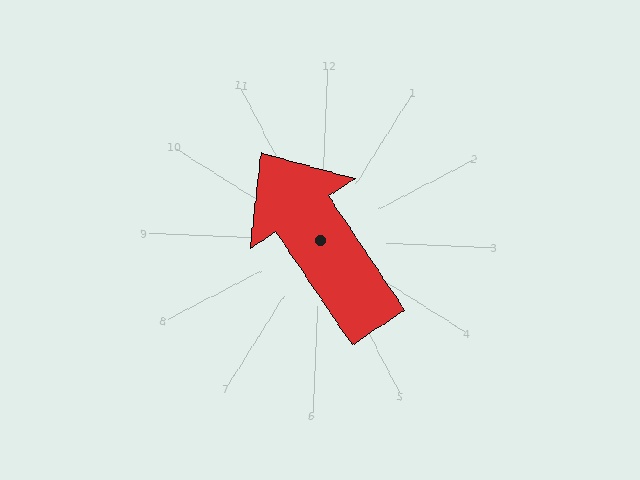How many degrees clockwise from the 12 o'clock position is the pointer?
Approximately 324 degrees.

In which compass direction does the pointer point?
Northwest.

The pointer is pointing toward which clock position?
Roughly 11 o'clock.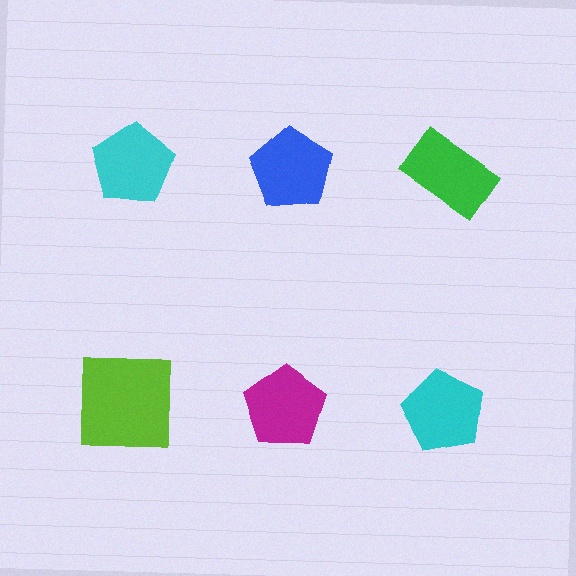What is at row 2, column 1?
A lime square.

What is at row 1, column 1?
A cyan pentagon.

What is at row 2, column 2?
A magenta pentagon.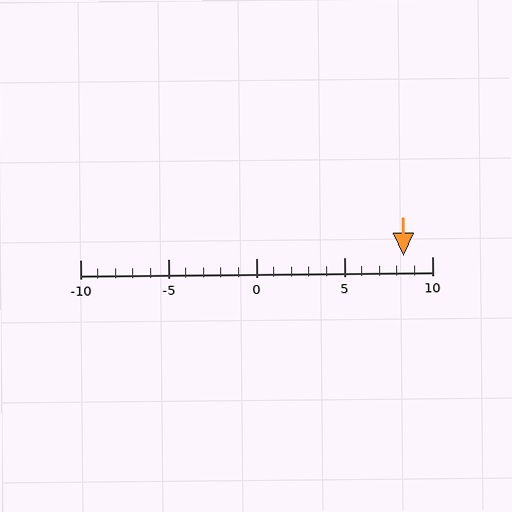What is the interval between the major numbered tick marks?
The major tick marks are spaced 5 units apart.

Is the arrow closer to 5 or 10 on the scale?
The arrow is closer to 10.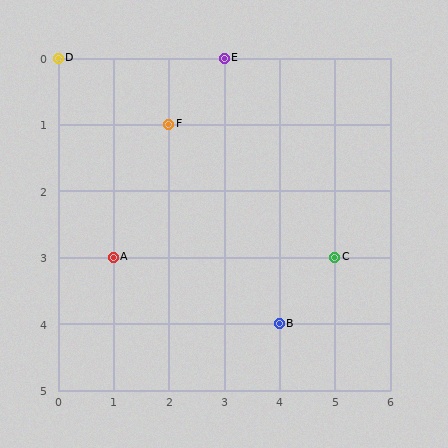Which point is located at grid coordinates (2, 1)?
Point F is at (2, 1).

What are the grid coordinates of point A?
Point A is at grid coordinates (1, 3).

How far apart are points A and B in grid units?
Points A and B are 3 columns and 1 row apart (about 3.2 grid units diagonally).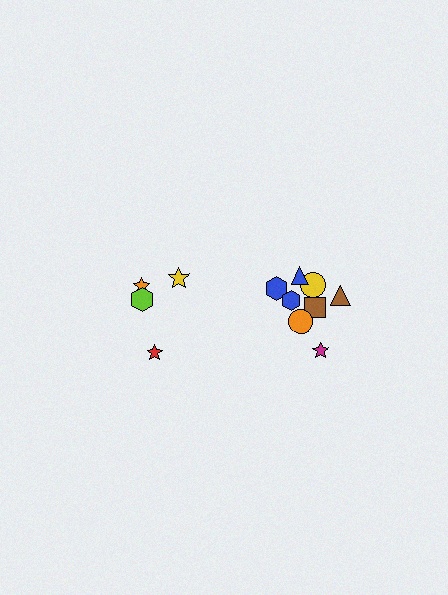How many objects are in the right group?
There are 8 objects.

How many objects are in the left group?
There are 4 objects.